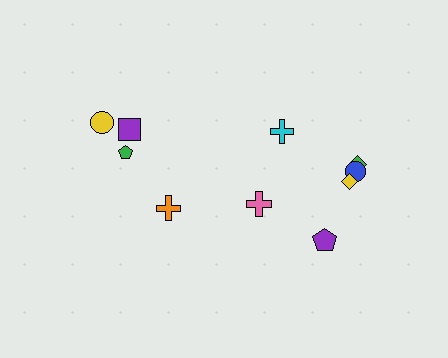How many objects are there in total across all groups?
There are 10 objects.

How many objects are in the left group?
There are 4 objects.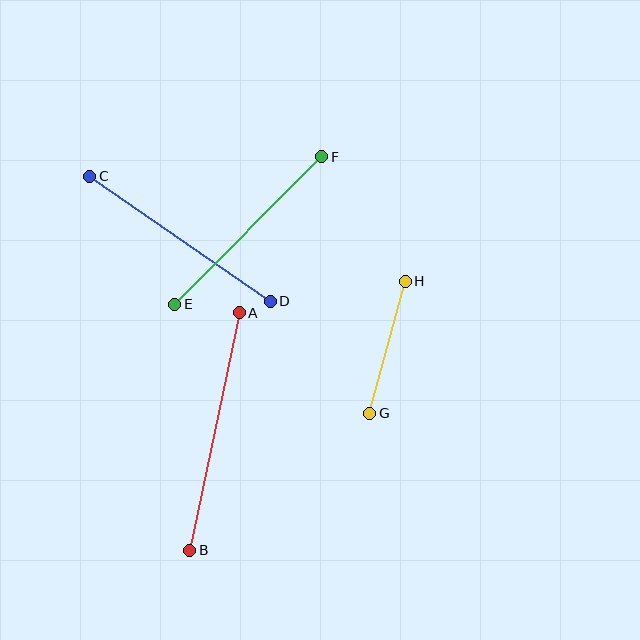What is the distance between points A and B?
The distance is approximately 243 pixels.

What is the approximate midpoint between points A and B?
The midpoint is at approximately (214, 432) pixels.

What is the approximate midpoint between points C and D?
The midpoint is at approximately (180, 239) pixels.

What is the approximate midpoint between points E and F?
The midpoint is at approximately (248, 231) pixels.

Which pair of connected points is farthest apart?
Points A and B are farthest apart.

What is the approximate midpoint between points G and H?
The midpoint is at approximately (388, 347) pixels.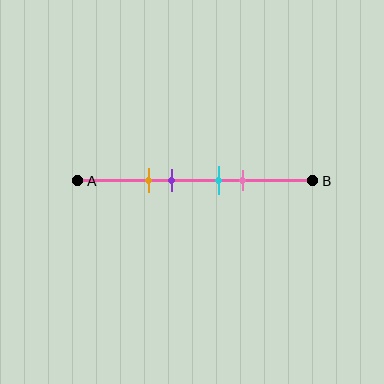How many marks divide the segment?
There are 4 marks dividing the segment.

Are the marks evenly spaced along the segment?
No, the marks are not evenly spaced.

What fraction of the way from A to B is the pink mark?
The pink mark is approximately 70% (0.7) of the way from A to B.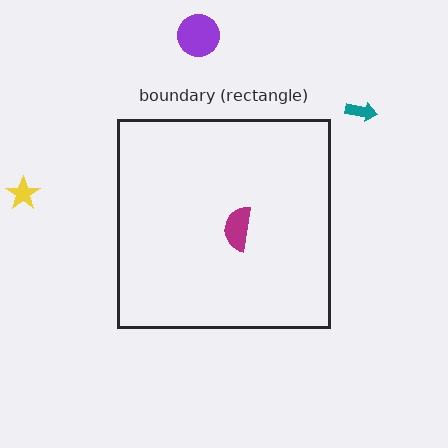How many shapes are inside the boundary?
1 inside, 3 outside.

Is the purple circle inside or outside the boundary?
Outside.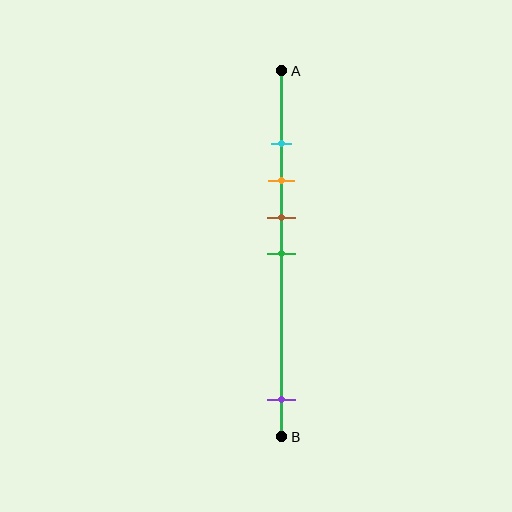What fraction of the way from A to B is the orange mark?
The orange mark is approximately 30% (0.3) of the way from A to B.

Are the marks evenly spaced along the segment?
No, the marks are not evenly spaced.